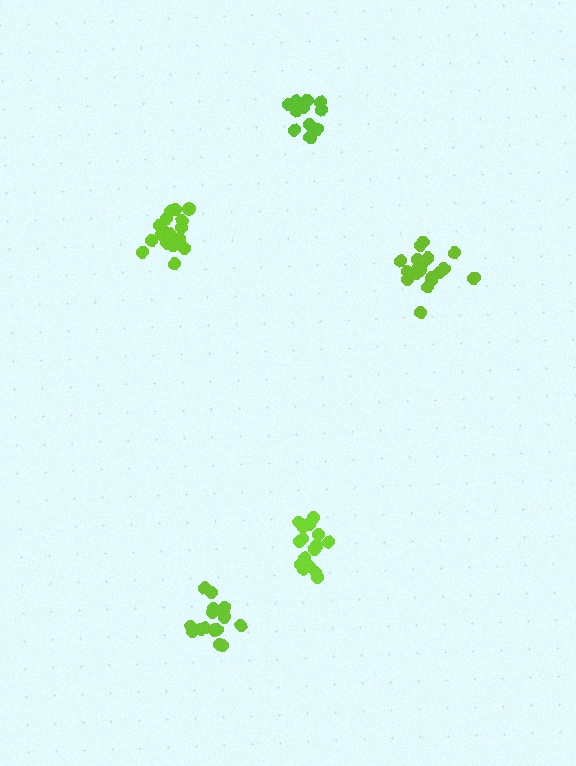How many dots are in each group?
Group 1: 17 dots, Group 2: 17 dots, Group 3: 19 dots, Group 4: 16 dots, Group 5: 15 dots (84 total).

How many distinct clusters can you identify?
There are 5 distinct clusters.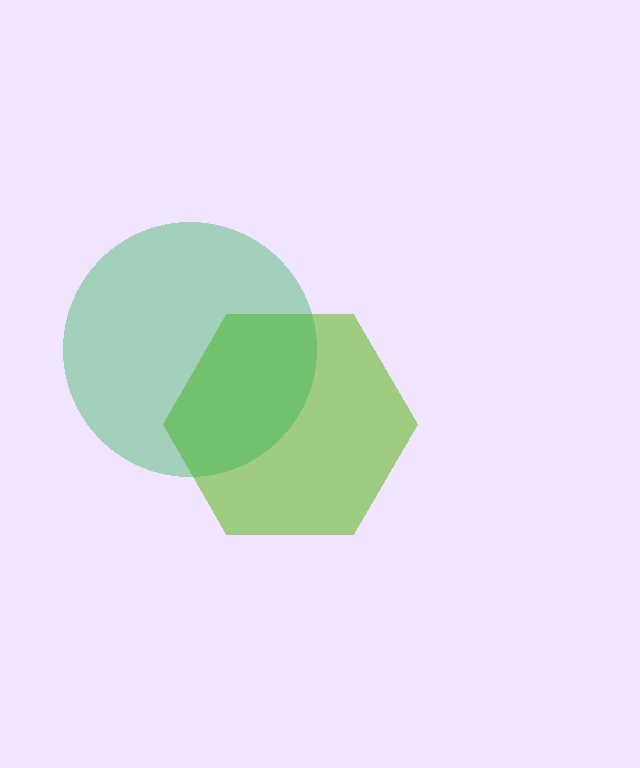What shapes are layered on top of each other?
The layered shapes are: a lime hexagon, a green circle.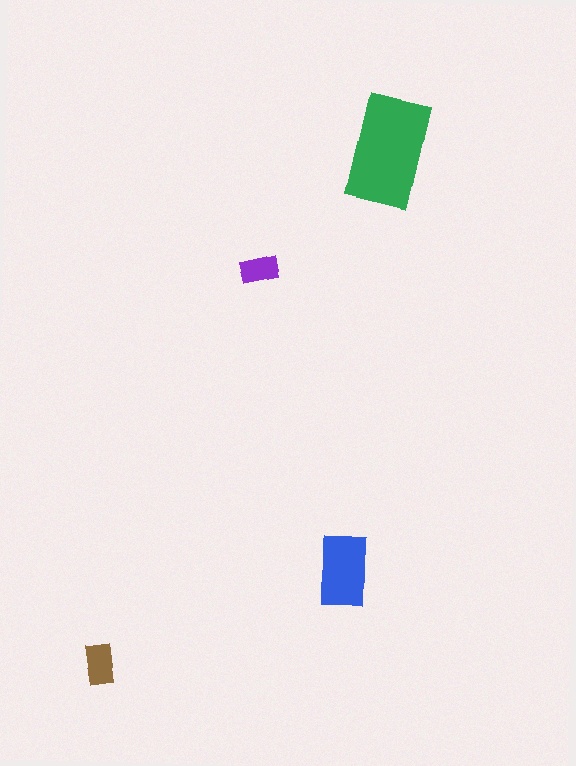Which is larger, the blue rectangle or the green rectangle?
The green one.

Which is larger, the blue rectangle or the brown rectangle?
The blue one.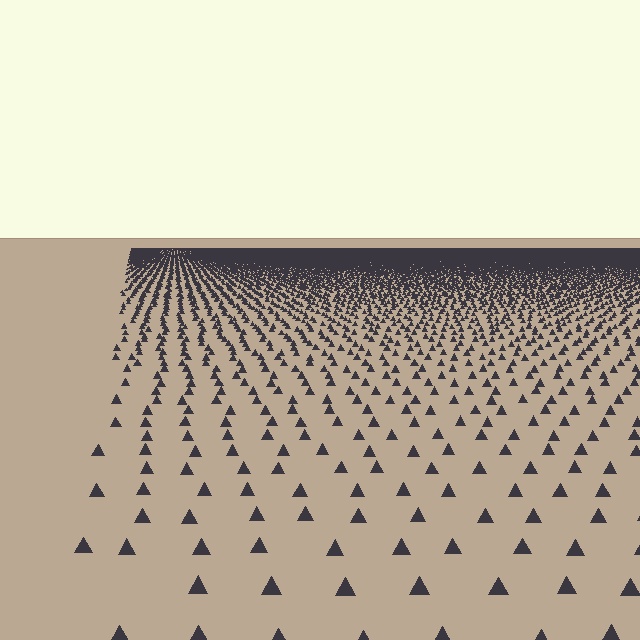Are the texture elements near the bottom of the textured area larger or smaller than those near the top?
Larger. Near the bottom, elements are closer to the viewer and appear at a bigger on-screen size.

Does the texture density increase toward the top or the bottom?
Density increases toward the top.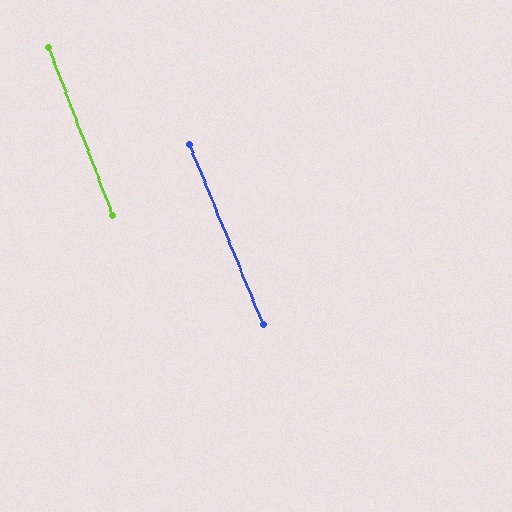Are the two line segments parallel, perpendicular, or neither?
Parallel — their directions differ by only 1.2°.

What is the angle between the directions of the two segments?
Approximately 1 degree.